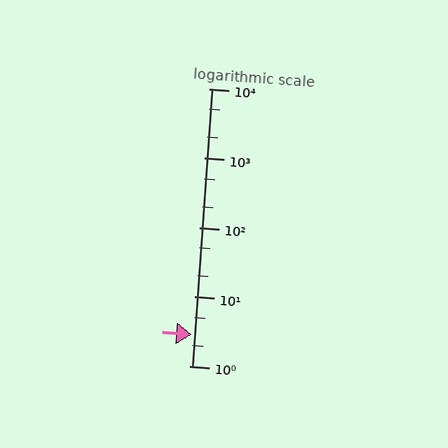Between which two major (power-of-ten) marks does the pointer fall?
The pointer is between 1 and 10.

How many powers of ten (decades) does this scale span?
The scale spans 4 decades, from 1 to 10000.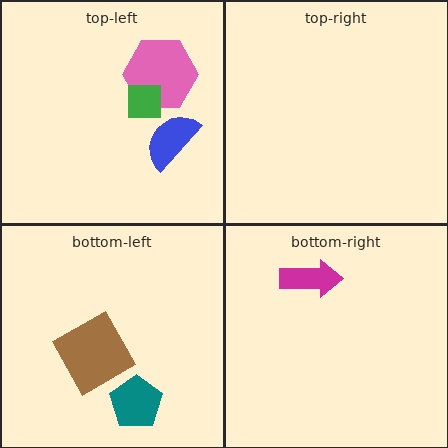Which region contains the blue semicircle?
The top-left region.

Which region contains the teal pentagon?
The bottom-left region.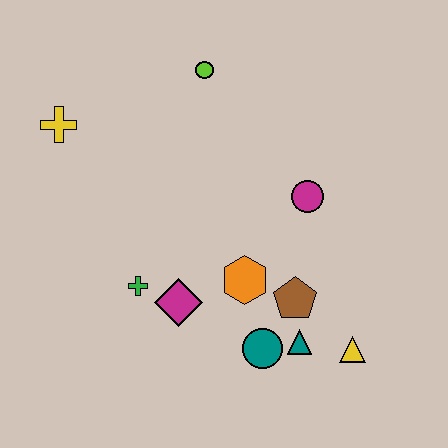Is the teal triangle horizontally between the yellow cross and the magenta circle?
Yes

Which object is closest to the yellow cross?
The lime circle is closest to the yellow cross.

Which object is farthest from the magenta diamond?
The lime circle is farthest from the magenta diamond.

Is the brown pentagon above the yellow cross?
No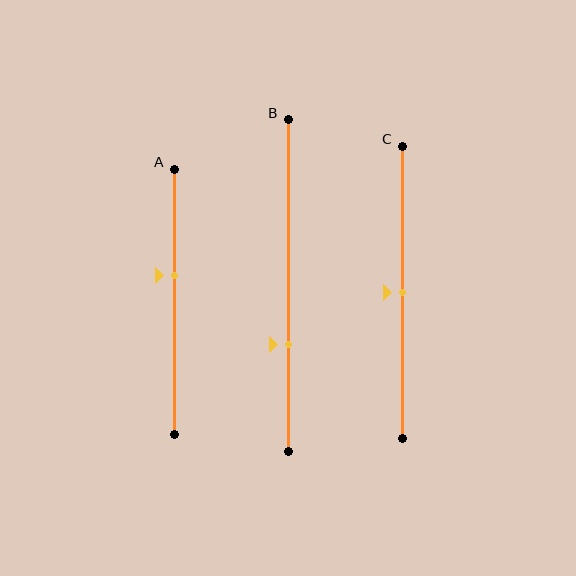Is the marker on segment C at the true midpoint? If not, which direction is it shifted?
Yes, the marker on segment C is at the true midpoint.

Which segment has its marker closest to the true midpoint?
Segment C has its marker closest to the true midpoint.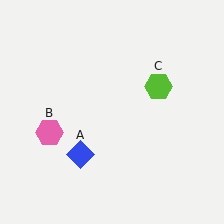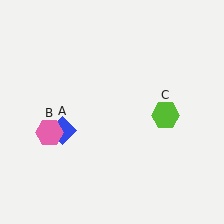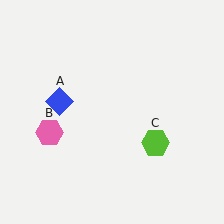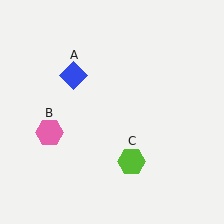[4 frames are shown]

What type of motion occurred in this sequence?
The blue diamond (object A), lime hexagon (object C) rotated clockwise around the center of the scene.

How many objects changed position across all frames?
2 objects changed position: blue diamond (object A), lime hexagon (object C).